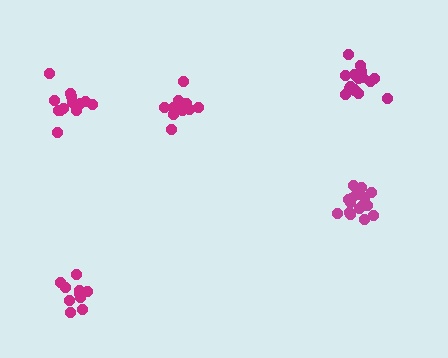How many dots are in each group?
Group 1: 17 dots, Group 2: 12 dots, Group 3: 16 dots, Group 4: 11 dots, Group 5: 13 dots (69 total).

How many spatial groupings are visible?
There are 5 spatial groupings.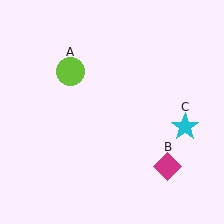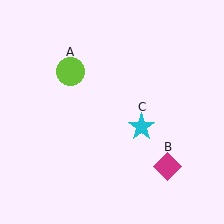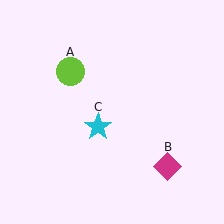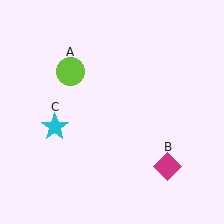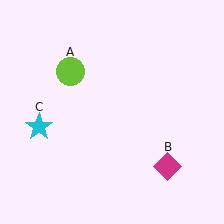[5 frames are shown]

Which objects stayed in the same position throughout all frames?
Lime circle (object A) and magenta diamond (object B) remained stationary.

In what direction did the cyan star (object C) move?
The cyan star (object C) moved left.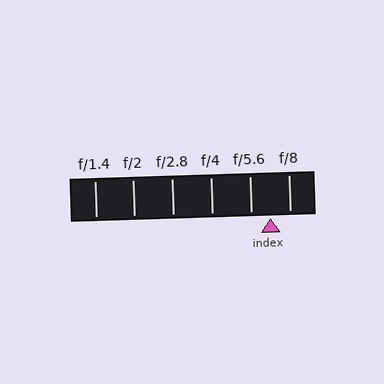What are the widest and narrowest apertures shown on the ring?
The widest aperture shown is f/1.4 and the narrowest is f/8.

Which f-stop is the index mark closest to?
The index mark is closest to f/5.6.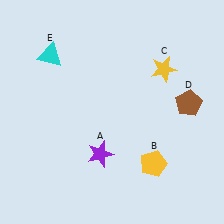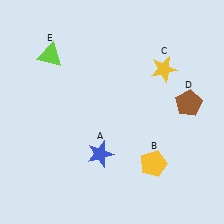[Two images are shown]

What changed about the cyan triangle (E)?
In Image 1, E is cyan. In Image 2, it changed to lime.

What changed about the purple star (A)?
In Image 1, A is purple. In Image 2, it changed to blue.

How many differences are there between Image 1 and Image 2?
There are 2 differences between the two images.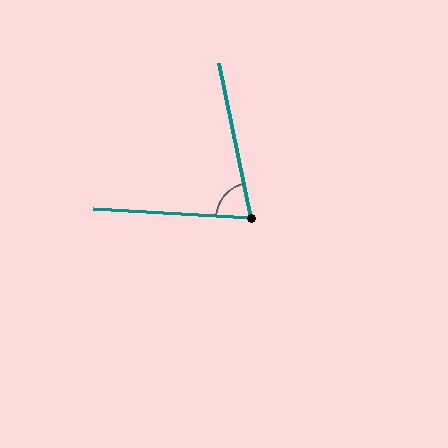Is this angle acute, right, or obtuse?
It is acute.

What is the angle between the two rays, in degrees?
Approximately 75 degrees.